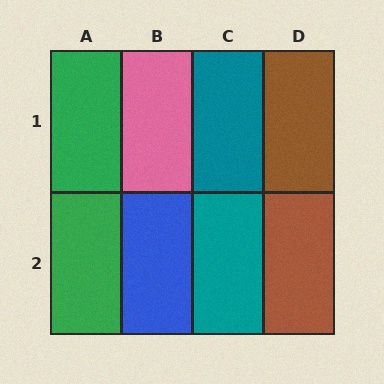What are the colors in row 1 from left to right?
Green, pink, teal, brown.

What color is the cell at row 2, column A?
Green.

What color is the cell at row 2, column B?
Blue.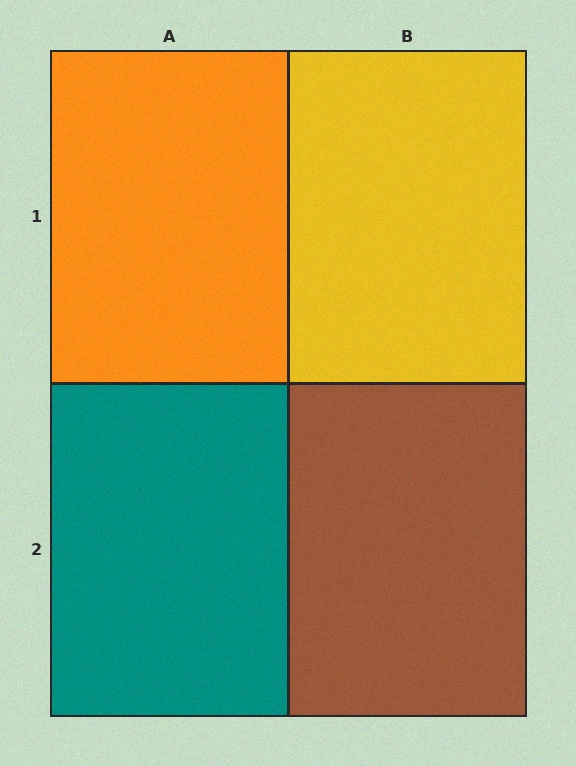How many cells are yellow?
1 cell is yellow.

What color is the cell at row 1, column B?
Yellow.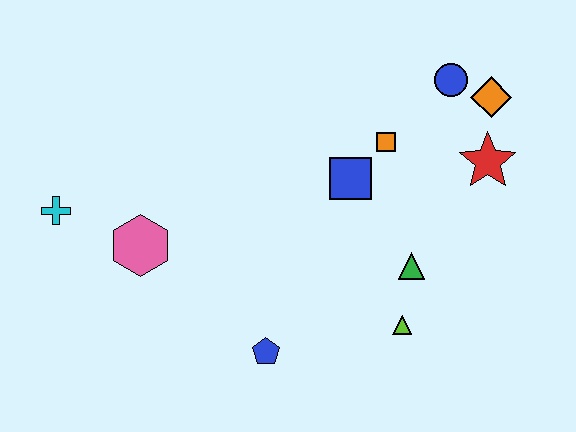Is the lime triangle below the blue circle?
Yes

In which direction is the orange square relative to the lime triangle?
The orange square is above the lime triangle.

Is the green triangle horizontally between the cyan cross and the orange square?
No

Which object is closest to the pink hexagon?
The cyan cross is closest to the pink hexagon.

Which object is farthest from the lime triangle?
The cyan cross is farthest from the lime triangle.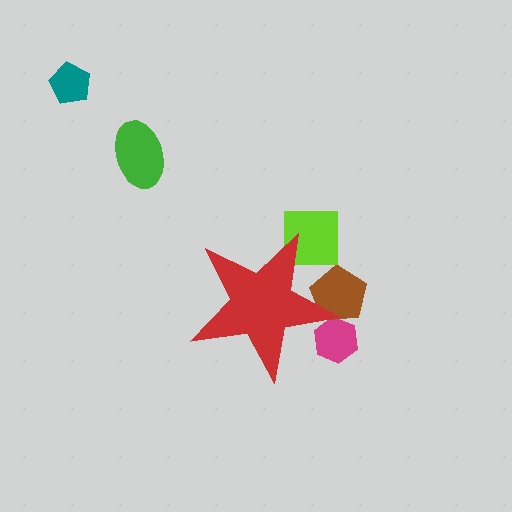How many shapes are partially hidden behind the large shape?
3 shapes are partially hidden.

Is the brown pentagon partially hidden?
Yes, the brown pentagon is partially hidden behind the red star.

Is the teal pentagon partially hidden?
No, the teal pentagon is fully visible.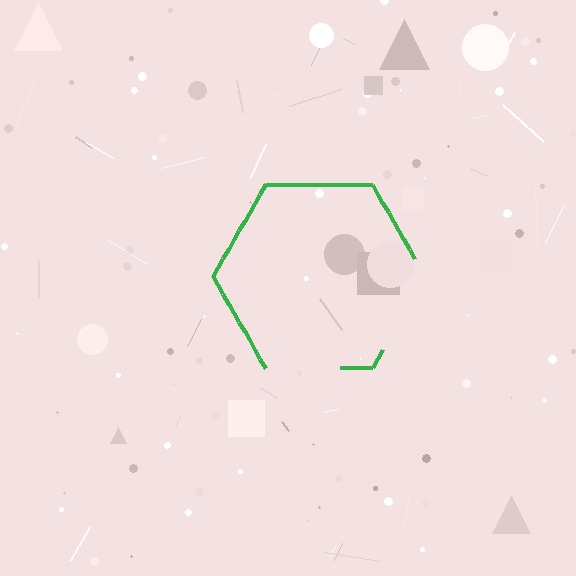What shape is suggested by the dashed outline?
The dashed outline suggests a hexagon.